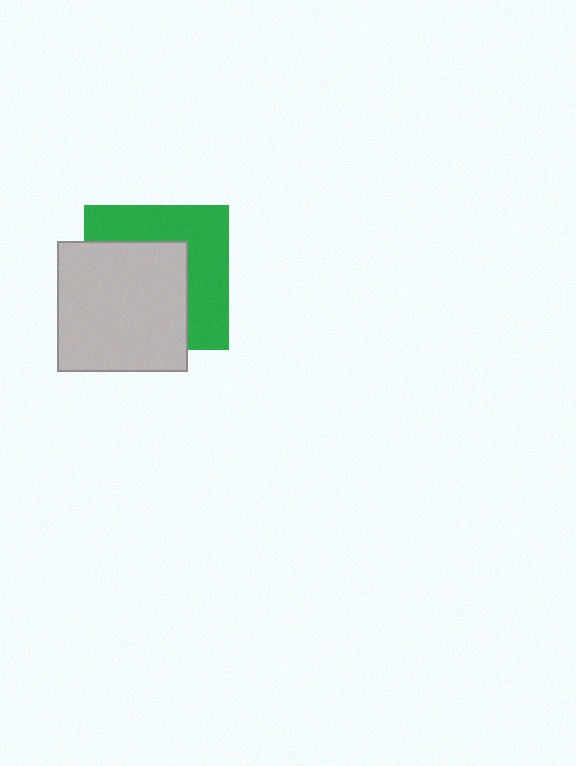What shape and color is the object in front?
The object in front is a light gray square.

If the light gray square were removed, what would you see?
You would see the complete green square.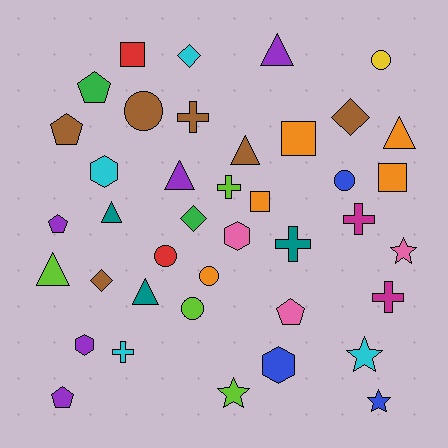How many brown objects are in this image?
There are 6 brown objects.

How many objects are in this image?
There are 40 objects.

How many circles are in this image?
There are 6 circles.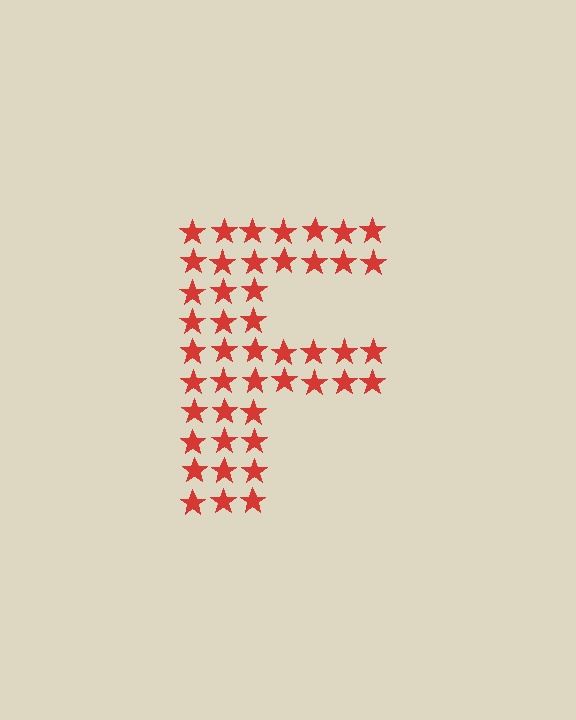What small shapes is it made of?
It is made of small stars.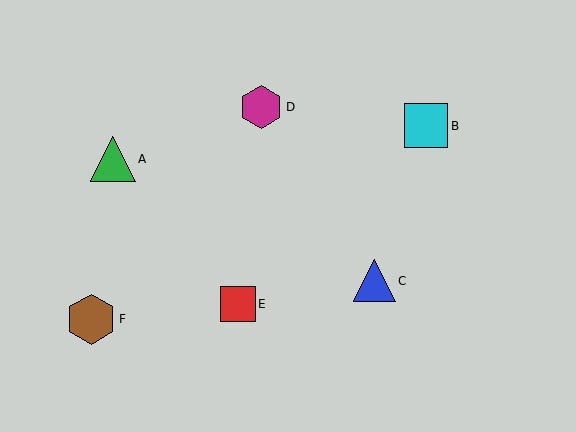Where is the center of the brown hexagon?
The center of the brown hexagon is at (91, 319).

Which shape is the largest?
The brown hexagon (labeled F) is the largest.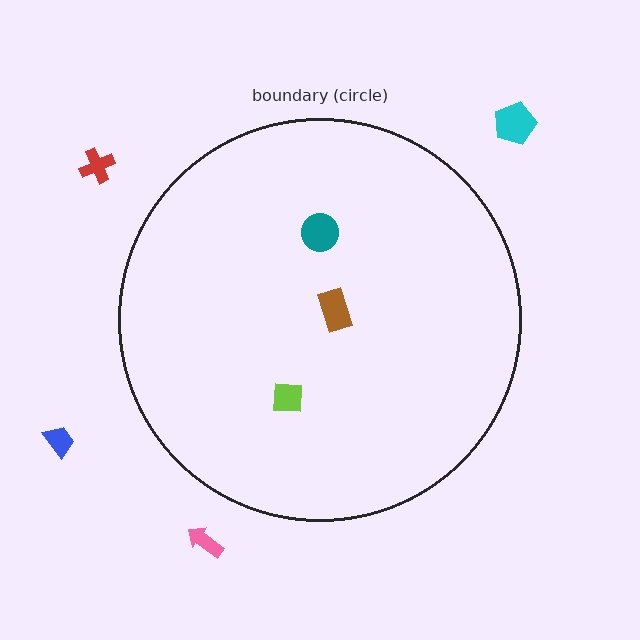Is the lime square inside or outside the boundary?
Inside.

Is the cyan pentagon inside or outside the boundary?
Outside.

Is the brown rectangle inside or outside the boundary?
Inside.